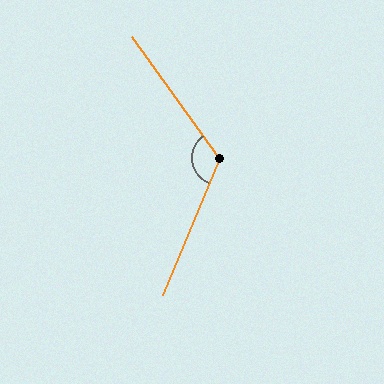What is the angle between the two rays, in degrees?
Approximately 122 degrees.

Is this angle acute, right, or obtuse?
It is obtuse.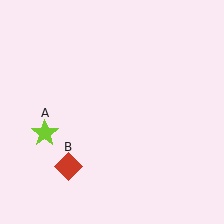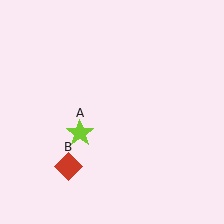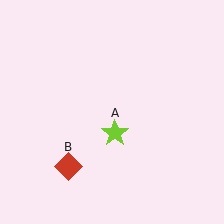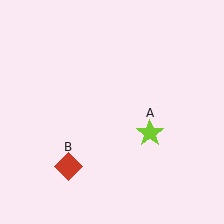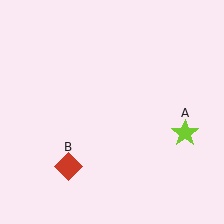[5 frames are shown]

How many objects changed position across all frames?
1 object changed position: lime star (object A).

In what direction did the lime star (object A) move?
The lime star (object A) moved right.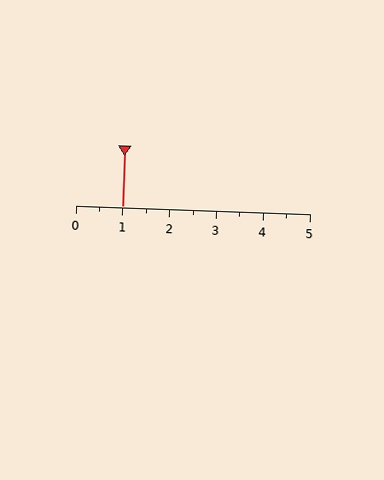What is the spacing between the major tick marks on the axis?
The major ticks are spaced 1 apart.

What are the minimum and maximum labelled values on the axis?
The axis runs from 0 to 5.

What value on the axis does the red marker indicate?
The marker indicates approximately 1.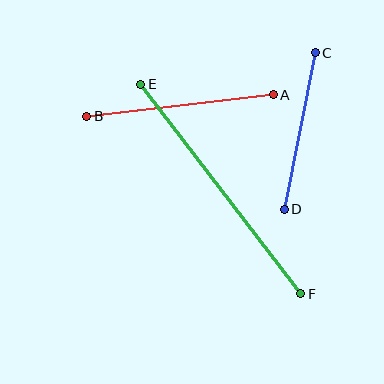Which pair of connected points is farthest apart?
Points E and F are farthest apart.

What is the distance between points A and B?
The distance is approximately 188 pixels.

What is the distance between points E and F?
The distance is approximately 264 pixels.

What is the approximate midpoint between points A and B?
The midpoint is at approximately (180, 106) pixels.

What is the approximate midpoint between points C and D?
The midpoint is at approximately (300, 131) pixels.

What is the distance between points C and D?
The distance is approximately 159 pixels.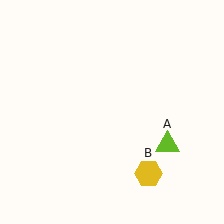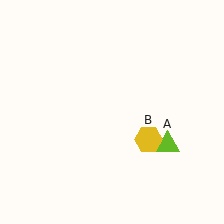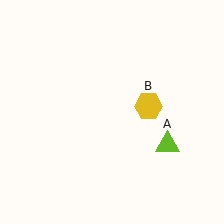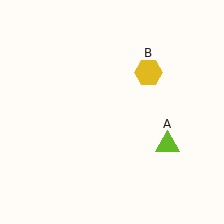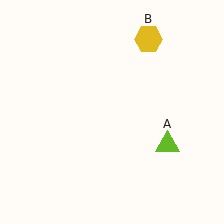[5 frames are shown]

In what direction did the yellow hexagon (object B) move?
The yellow hexagon (object B) moved up.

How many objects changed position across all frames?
1 object changed position: yellow hexagon (object B).